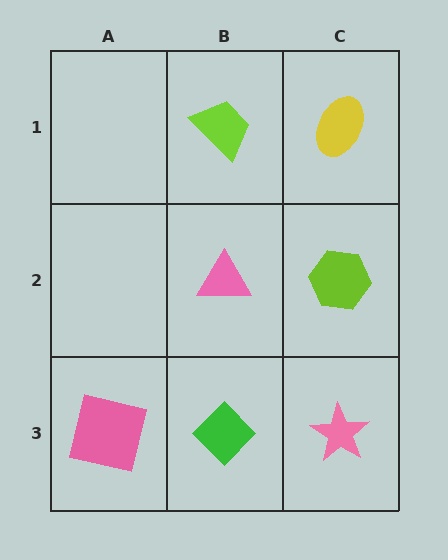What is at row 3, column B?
A green diamond.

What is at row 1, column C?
A yellow ellipse.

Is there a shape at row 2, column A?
No, that cell is empty.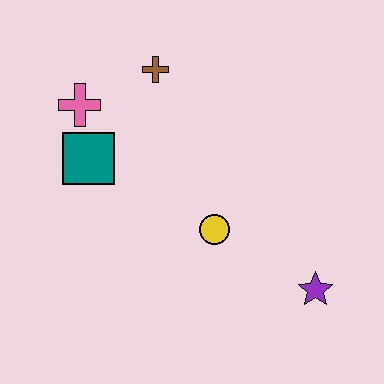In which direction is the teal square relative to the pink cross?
The teal square is below the pink cross.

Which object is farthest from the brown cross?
The purple star is farthest from the brown cross.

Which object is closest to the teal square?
The pink cross is closest to the teal square.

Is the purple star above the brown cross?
No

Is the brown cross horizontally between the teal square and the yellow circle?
Yes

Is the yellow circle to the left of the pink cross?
No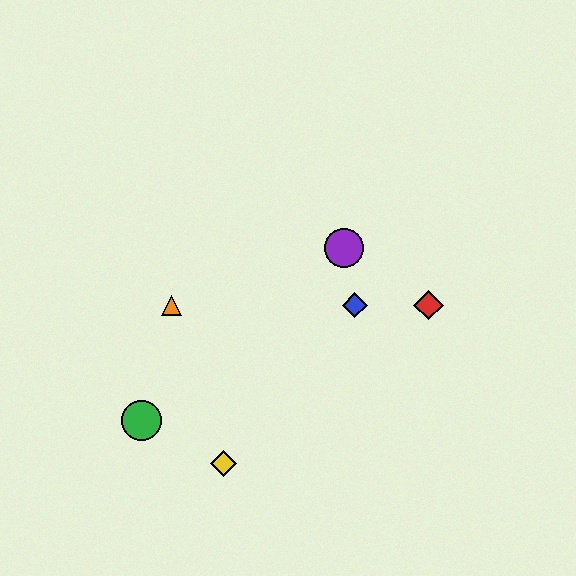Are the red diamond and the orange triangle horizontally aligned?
Yes, both are at y≈305.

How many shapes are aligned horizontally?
3 shapes (the red diamond, the blue diamond, the orange triangle) are aligned horizontally.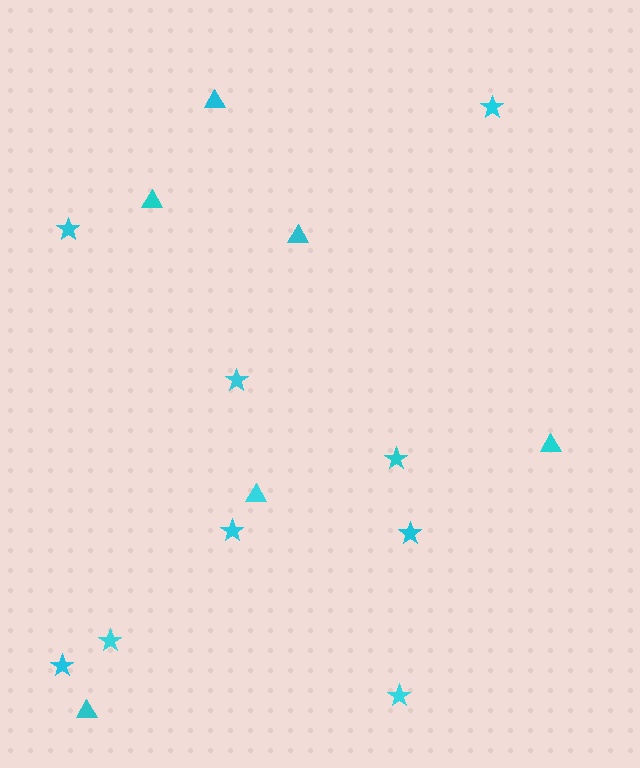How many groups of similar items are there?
There are 2 groups: one group of triangles (6) and one group of stars (9).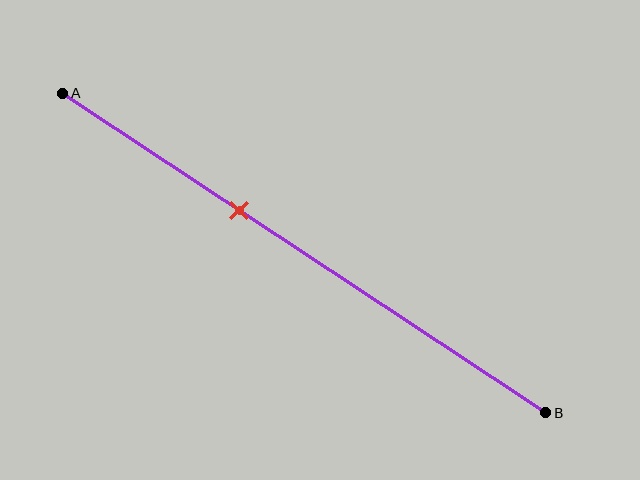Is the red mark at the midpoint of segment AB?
No, the mark is at about 35% from A, not at the 50% midpoint.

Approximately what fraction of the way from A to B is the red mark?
The red mark is approximately 35% of the way from A to B.